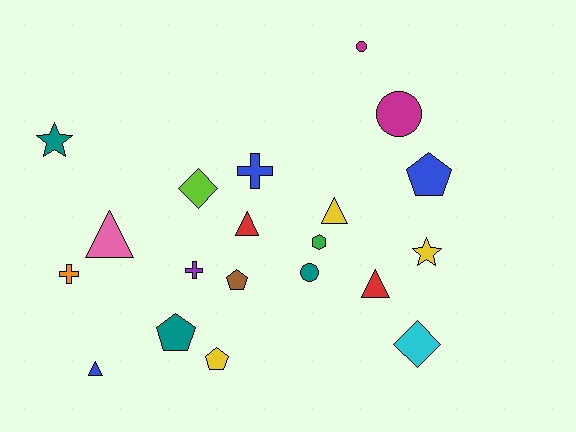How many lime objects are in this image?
There is 1 lime object.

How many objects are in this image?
There are 20 objects.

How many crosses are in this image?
There are 3 crosses.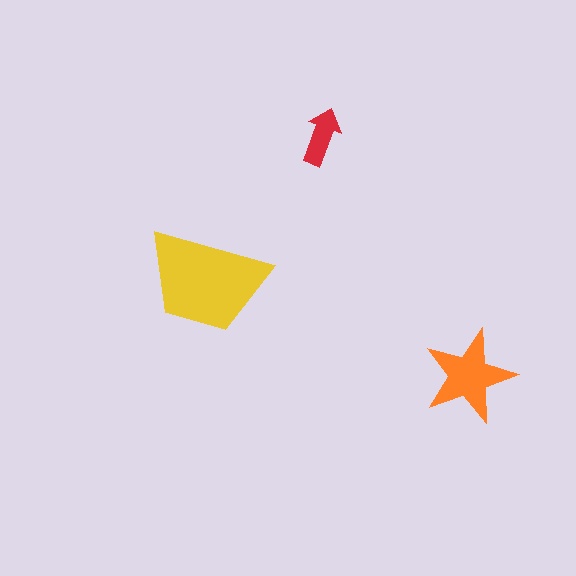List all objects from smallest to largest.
The red arrow, the orange star, the yellow trapezoid.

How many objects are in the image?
There are 3 objects in the image.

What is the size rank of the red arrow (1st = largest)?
3rd.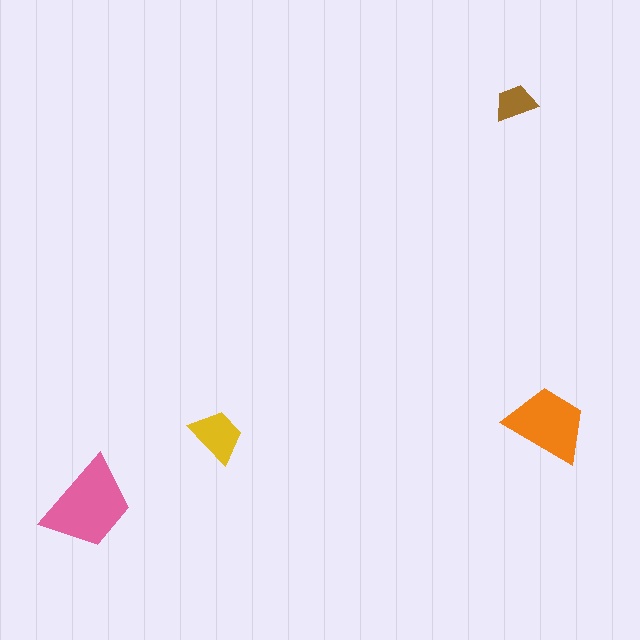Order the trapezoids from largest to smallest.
the pink one, the orange one, the yellow one, the brown one.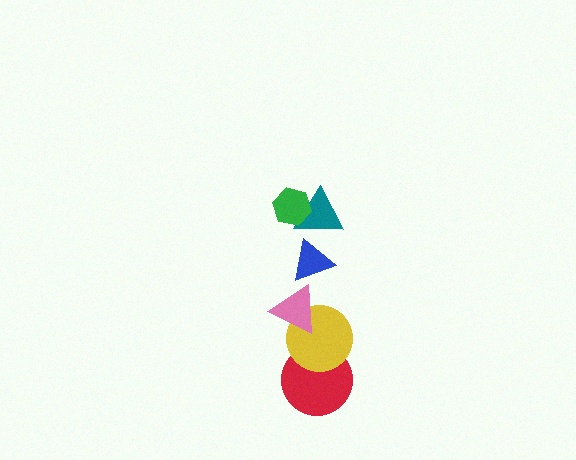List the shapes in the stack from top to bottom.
From top to bottom: the green hexagon, the teal triangle, the blue triangle, the pink triangle, the yellow circle, the red circle.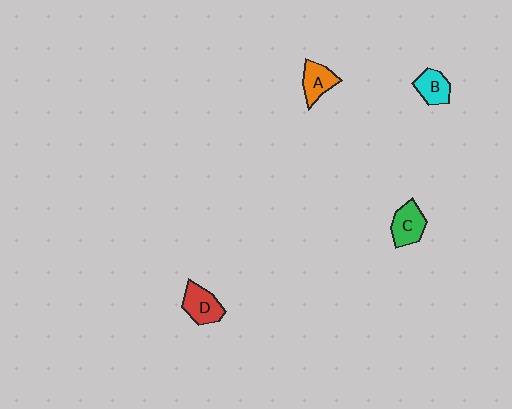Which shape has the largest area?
Shape D (red).